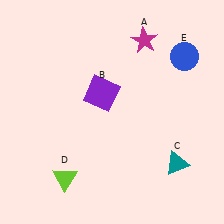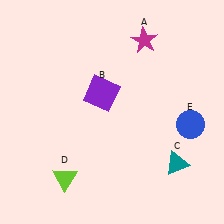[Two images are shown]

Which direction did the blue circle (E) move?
The blue circle (E) moved down.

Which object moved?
The blue circle (E) moved down.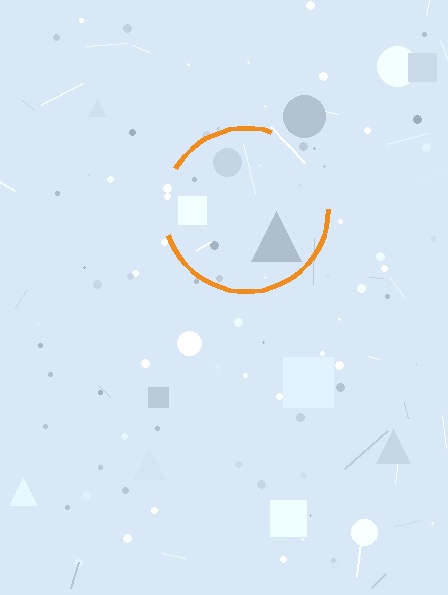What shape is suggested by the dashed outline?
The dashed outline suggests a circle.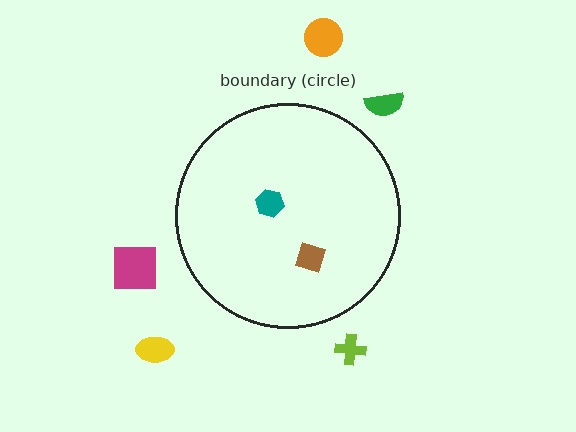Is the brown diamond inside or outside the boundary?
Inside.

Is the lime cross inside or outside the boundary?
Outside.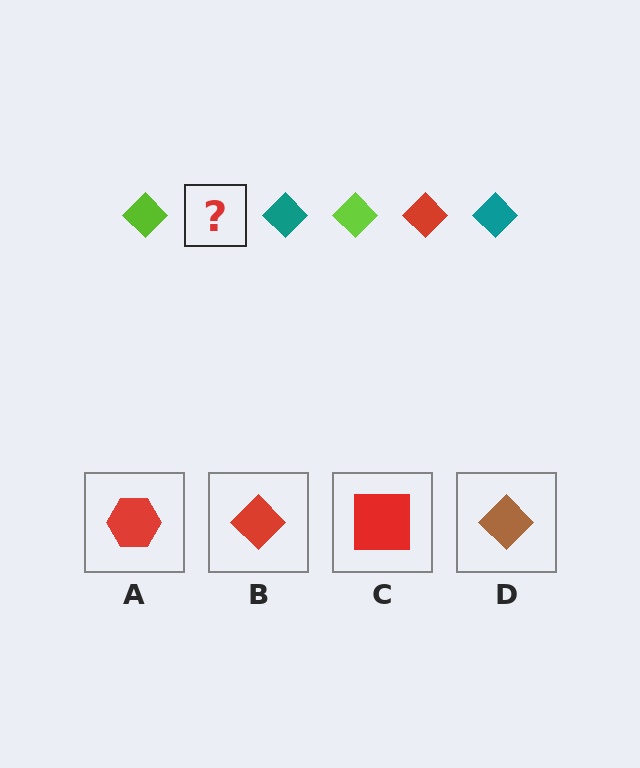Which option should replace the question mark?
Option B.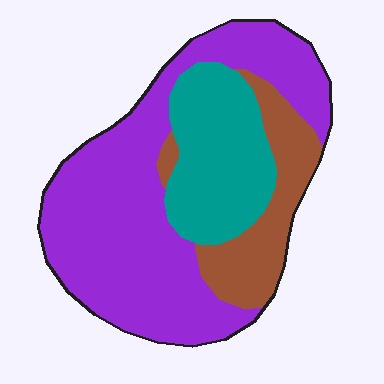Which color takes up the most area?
Purple, at roughly 55%.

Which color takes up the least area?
Brown, at roughly 20%.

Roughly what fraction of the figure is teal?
Teal takes up about one quarter (1/4) of the figure.